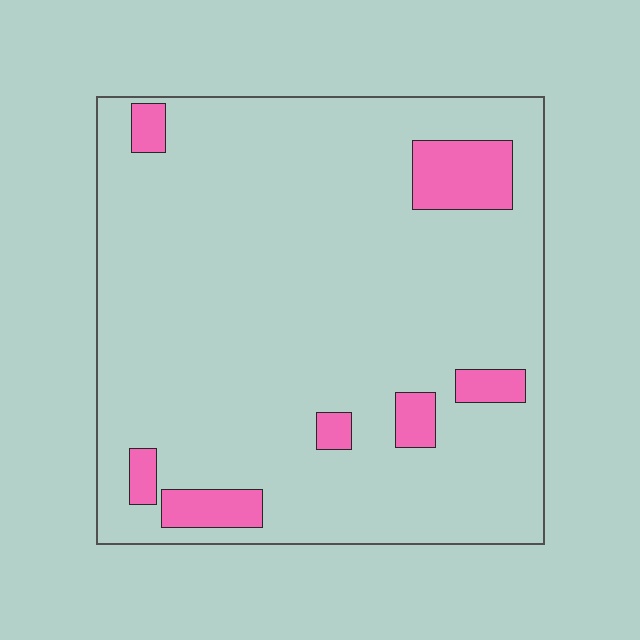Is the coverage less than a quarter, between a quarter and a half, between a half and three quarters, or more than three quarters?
Less than a quarter.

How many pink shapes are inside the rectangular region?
7.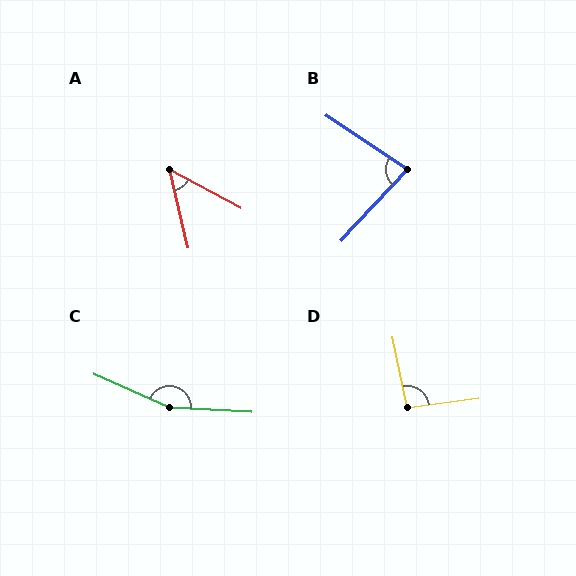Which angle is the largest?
C, at approximately 160 degrees.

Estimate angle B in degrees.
Approximately 81 degrees.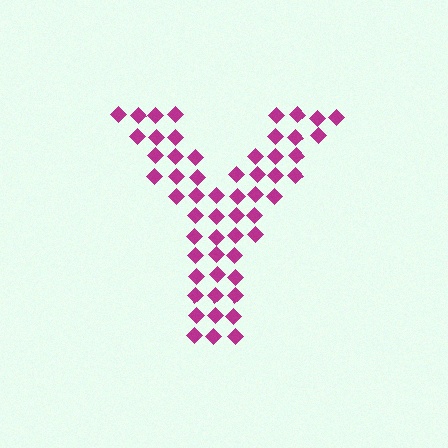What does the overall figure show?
The overall figure shows the letter Y.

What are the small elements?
The small elements are diamonds.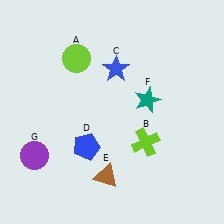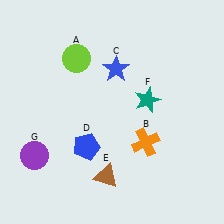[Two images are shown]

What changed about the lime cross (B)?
In Image 1, B is lime. In Image 2, it changed to orange.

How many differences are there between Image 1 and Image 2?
There is 1 difference between the two images.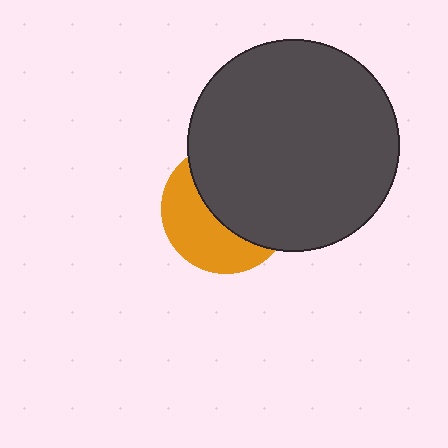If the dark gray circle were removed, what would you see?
You would see the complete orange circle.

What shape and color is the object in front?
The object in front is a dark gray circle.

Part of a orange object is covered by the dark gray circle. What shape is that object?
It is a circle.